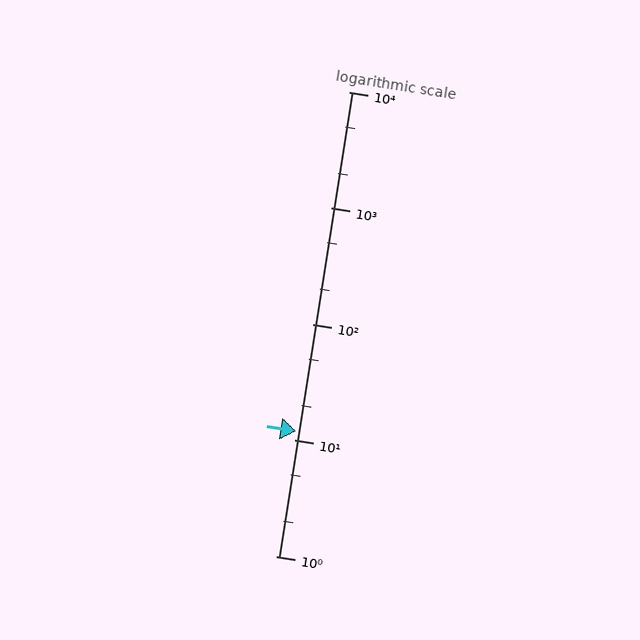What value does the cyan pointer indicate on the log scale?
The pointer indicates approximately 12.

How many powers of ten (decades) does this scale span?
The scale spans 4 decades, from 1 to 10000.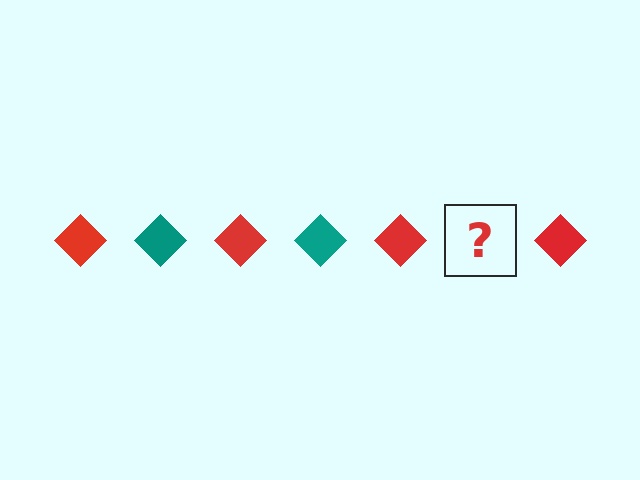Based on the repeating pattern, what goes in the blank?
The blank should be a teal diamond.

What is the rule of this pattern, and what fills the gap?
The rule is that the pattern cycles through red, teal diamonds. The gap should be filled with a teal diamond.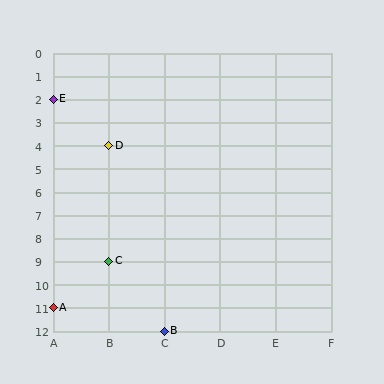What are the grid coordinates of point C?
Point C is at grid coordinates (B, 9).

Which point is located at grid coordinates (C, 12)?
Point B is at (C, 12).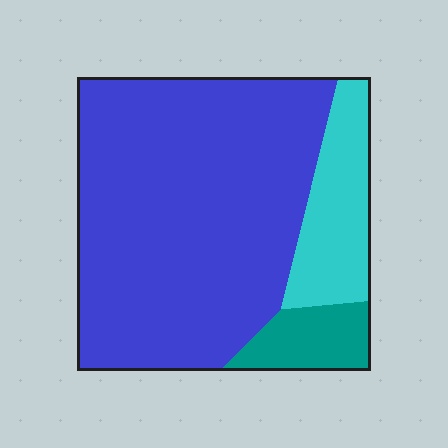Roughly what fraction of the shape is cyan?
Cyan takes up less than a sixth of the shape.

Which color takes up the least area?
Teal, at roughly 10%.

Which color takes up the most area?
Blue, at roughly 75%.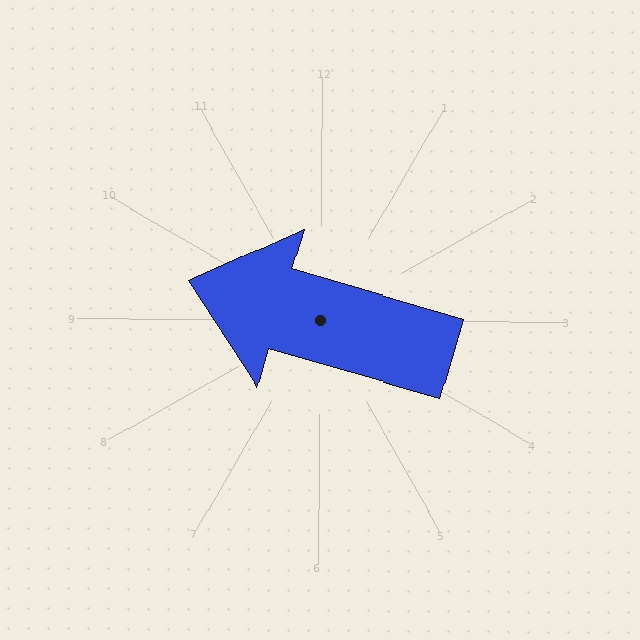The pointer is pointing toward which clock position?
Roughly 10 o'clock.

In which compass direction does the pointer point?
West.